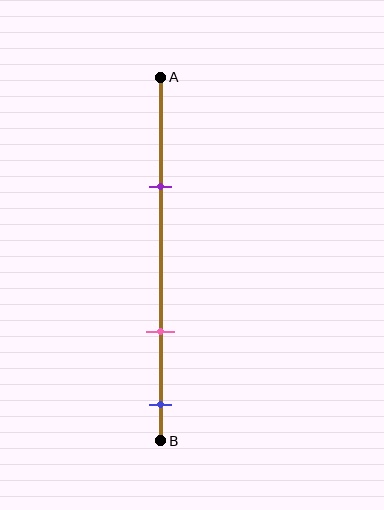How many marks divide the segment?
There are 3 marks dividing the segment.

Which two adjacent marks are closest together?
The pink and blue marks are the closest adjacent pair.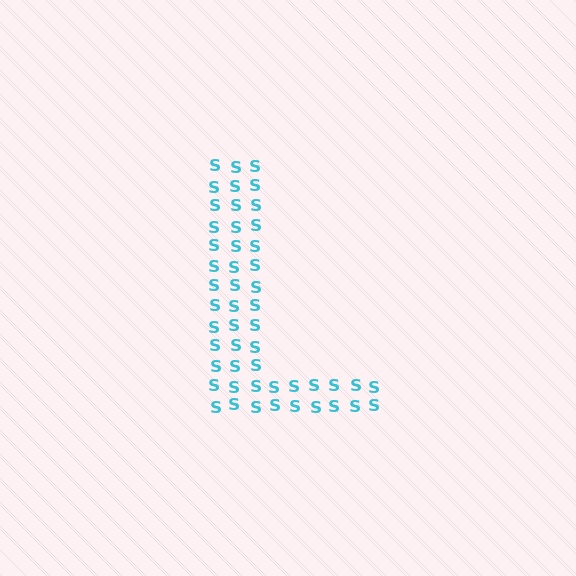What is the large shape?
The large shape is the letter L.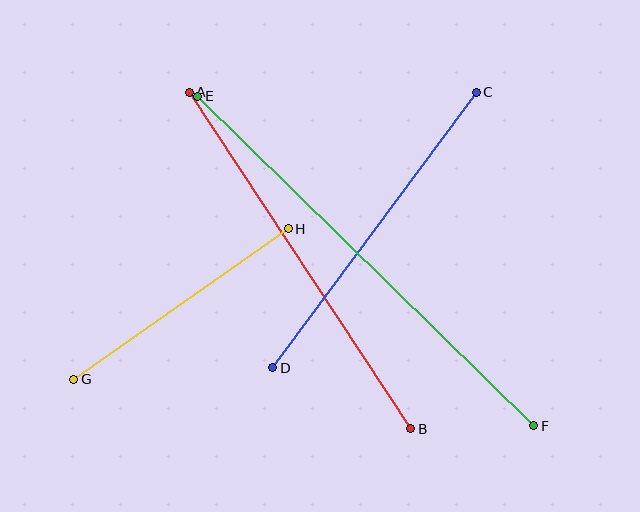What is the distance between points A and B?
The distance is approximately 403 pixels.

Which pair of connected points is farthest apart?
Points E and F are farthest apart.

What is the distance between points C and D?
The distance is approximately 343 pixels.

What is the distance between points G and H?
The distance is approximately 261 pixels.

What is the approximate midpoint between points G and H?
The midpoint is at approximately (181, 304) pixels.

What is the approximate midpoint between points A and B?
The midpoint is at approximately (300, 260) pixels.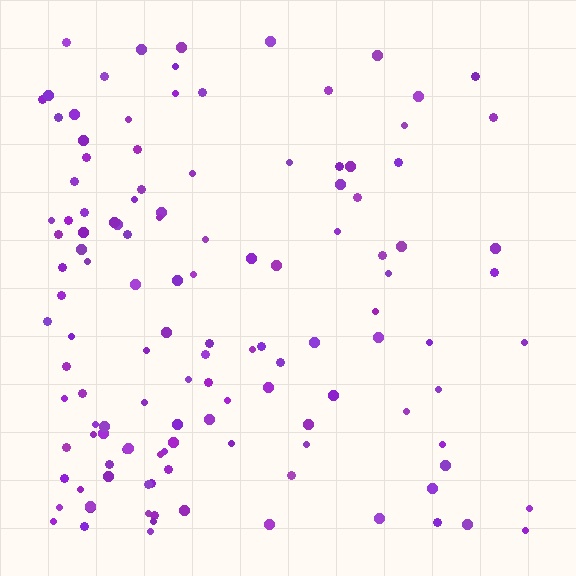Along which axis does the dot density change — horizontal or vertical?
Horizontal.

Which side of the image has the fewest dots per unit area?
The right.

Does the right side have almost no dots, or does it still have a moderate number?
Still a moderate number, just noticeably fewer than the left.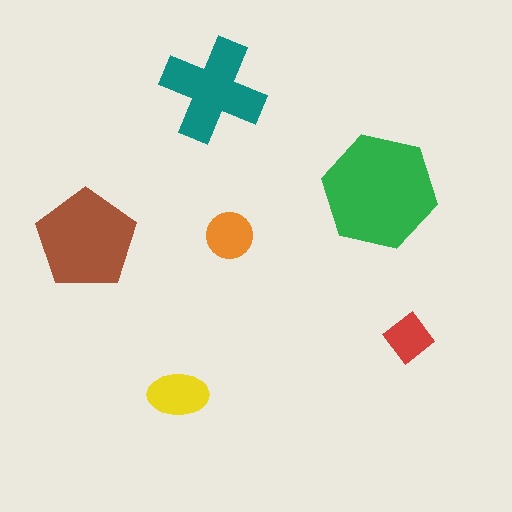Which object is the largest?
The green hexagon.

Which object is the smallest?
The red diamond.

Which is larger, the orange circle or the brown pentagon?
The brown pentagon.